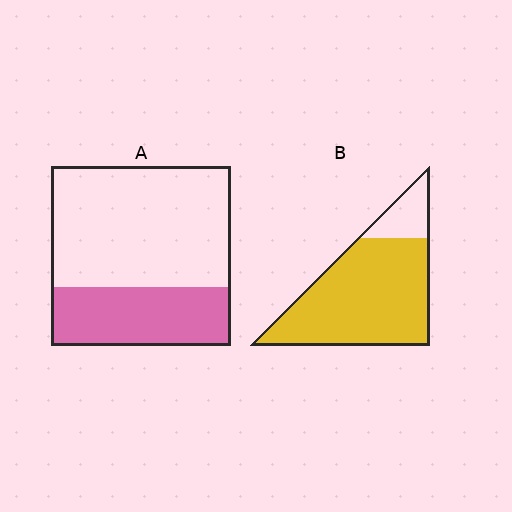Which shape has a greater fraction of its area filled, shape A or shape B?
Shape B.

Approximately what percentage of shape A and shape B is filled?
A is approximately 35% and B is approximately 85%.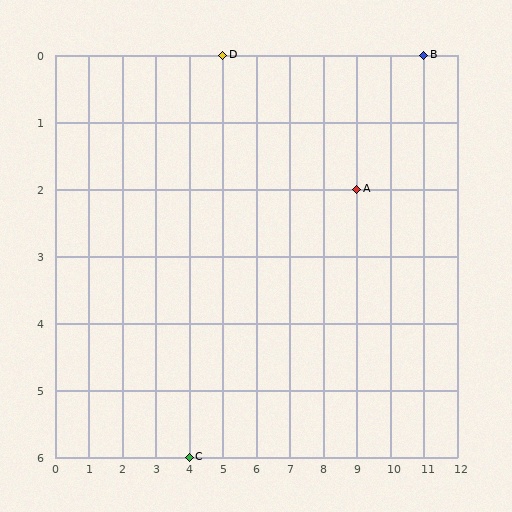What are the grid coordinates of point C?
Point C is at grid coordinates (4, 6).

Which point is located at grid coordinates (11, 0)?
Point B is at (11, 0).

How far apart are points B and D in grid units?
Points B and D are 6 columns apart.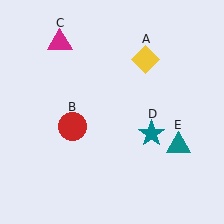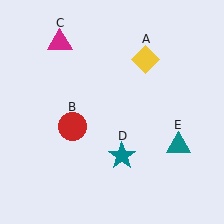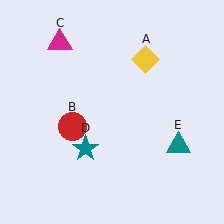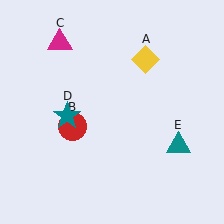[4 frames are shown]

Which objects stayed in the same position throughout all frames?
Yellow diamond (object A) and red circle (object B) and magenta triangle (object C) and teal triangle (object E) remained stationary.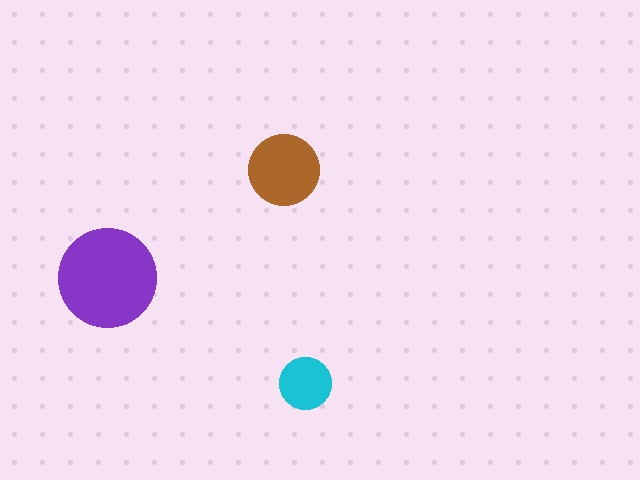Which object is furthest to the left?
The purple circle is leftmost.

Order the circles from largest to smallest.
the purple one, the brown one, the cyan one.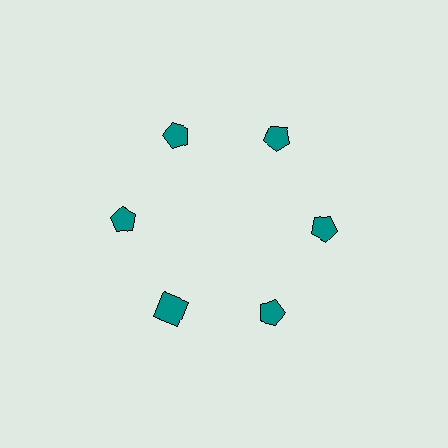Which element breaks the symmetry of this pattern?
The teal square at roughly the 7 o'clock position breaks the symmetry. All other shapes are teal pentagons.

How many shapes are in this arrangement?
There are 6 shapes arranged in a ring pattern.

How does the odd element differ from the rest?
It has a different shape: square instead of pentagon.